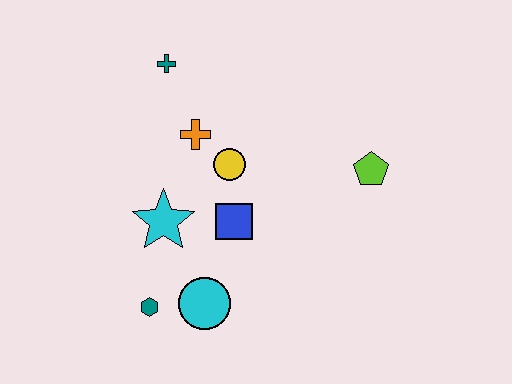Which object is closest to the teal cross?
The orange cross is closest to the teal cross.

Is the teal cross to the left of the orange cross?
Yes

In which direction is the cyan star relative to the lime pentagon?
The cyan star is to the left of the lime pentagon.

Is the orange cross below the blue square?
No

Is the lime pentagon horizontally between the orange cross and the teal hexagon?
No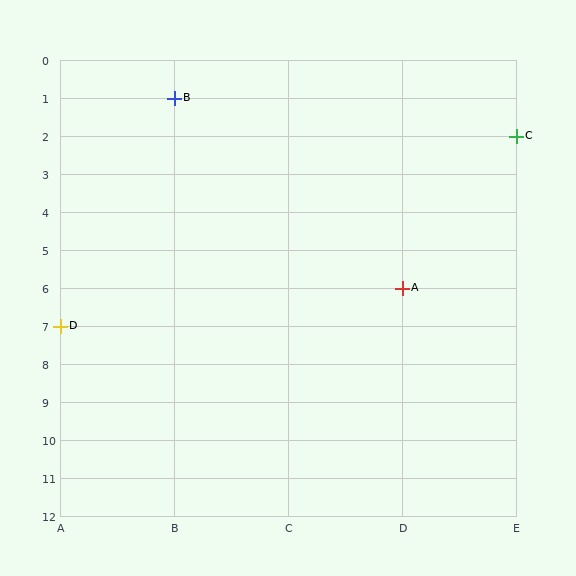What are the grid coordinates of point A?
Point A is at grid coordinates (D, 6).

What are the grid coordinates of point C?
Point C is at grid coordinates (E, 2).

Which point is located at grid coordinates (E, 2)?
Point C is at (E, 2).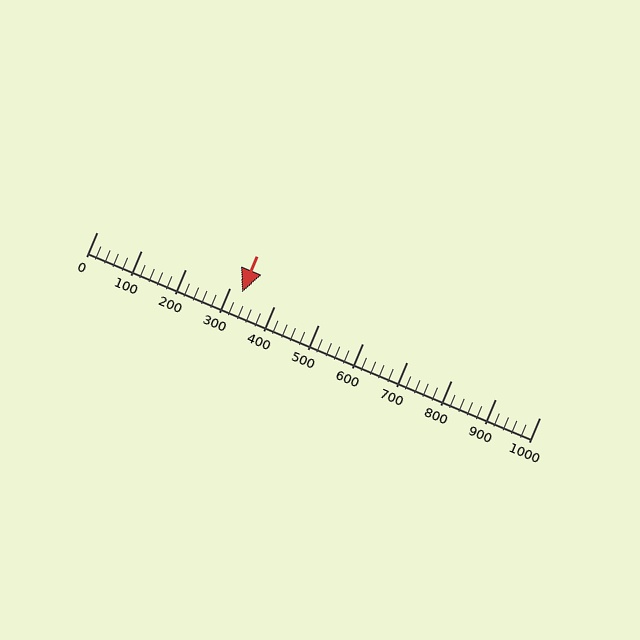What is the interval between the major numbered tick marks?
The major tick marks are spaced 100 units apart.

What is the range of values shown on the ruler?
The ruler shows values from 0 to 1000.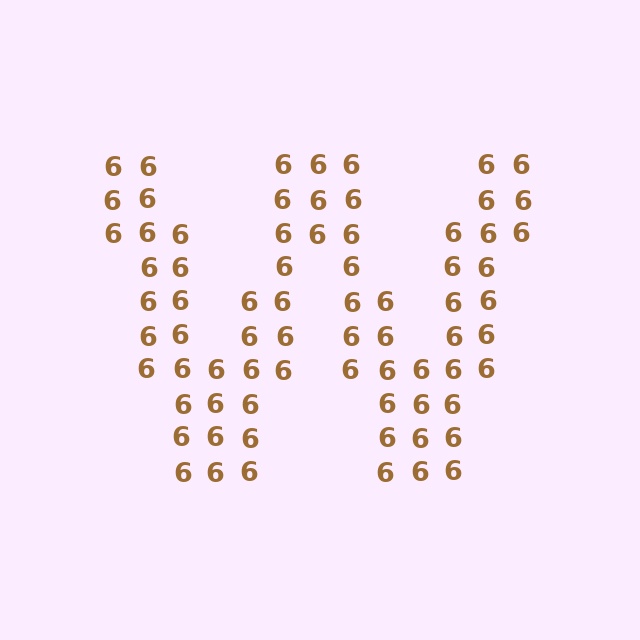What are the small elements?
The small elements are digit 6's.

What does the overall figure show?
The overall figure shows the letter W.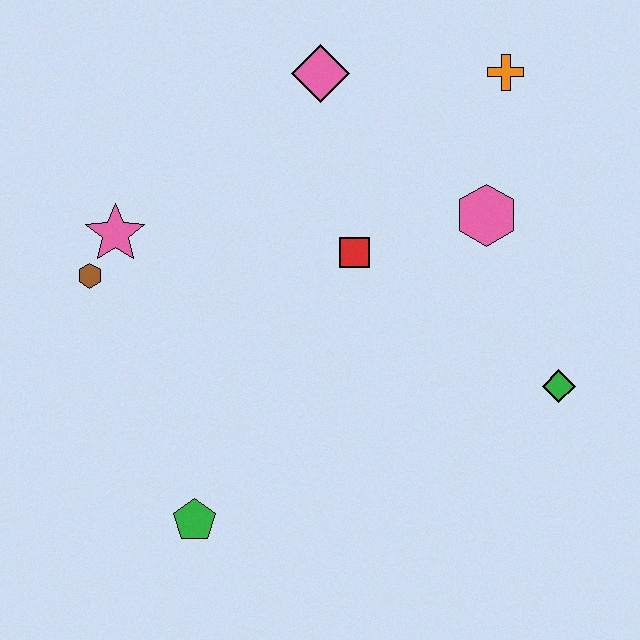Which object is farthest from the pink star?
The green diamond is farthest from the pink star.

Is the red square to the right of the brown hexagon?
Yes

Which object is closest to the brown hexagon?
The pink star is closest to the brown hexagon.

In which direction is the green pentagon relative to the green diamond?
The green pentagon is to the left of the green diamond.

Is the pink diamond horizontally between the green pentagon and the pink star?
No